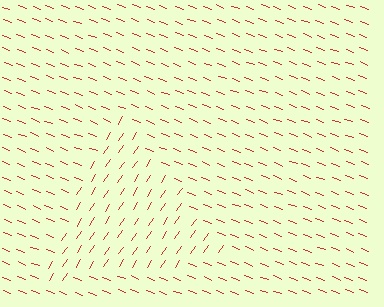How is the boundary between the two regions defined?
The boundary is defined purely by a change in line orientation (approximately 78 degrees difference). All lines are the same color and thickness.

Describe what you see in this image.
The image is filled with small red line segments. A triangle region in the image has lines oriented differently from the surrounding lines, creating a visible texture boundary.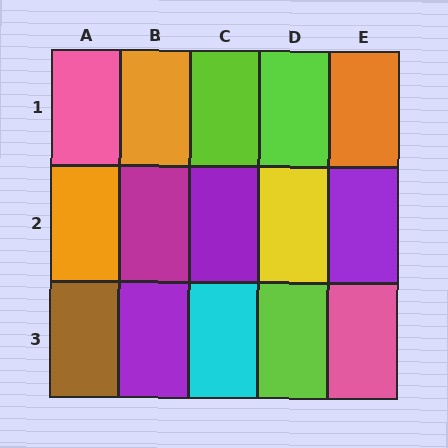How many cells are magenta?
1 cell is magenta.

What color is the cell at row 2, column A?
Orange.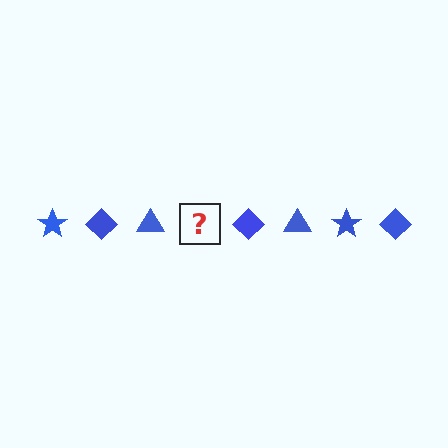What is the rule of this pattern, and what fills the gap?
The rule is that the pattern cycles through star, diamond, triangle shapes in blue. The gap should be filled with a blue star.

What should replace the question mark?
The question mark should be replaced with a blue star.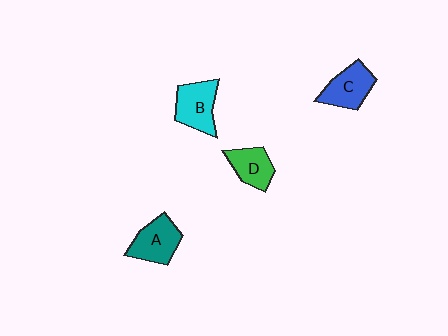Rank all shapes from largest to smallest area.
From largest to smallest: B (cyan), A (teal), C (blue), D (green).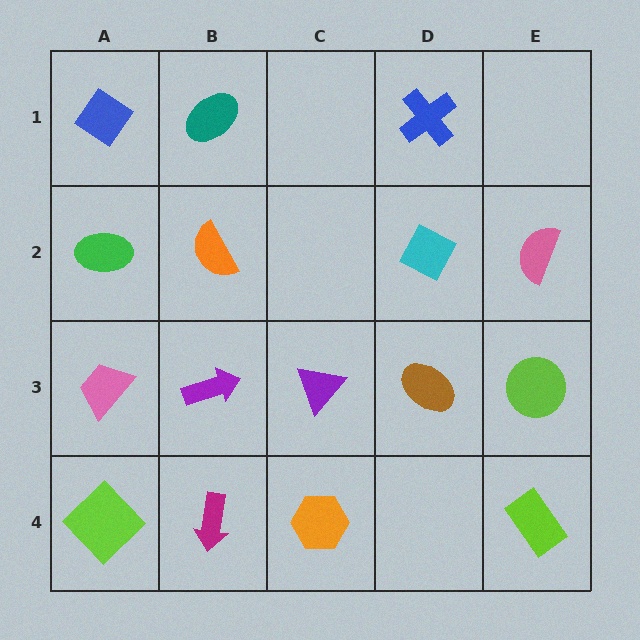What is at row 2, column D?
A cyan diamond.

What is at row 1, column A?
A blue diamond.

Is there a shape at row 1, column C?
No, that cell is empty.